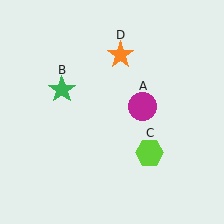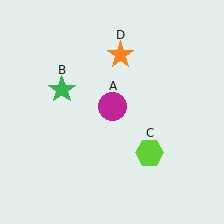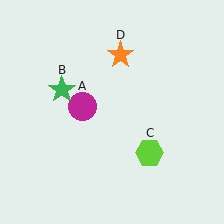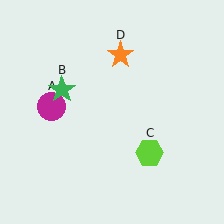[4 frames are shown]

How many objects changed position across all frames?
1 object changed position: magenta circle (object A).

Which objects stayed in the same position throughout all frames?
Green star (object B) and lime hexagon (object C) and orange star (object D) remained stationary.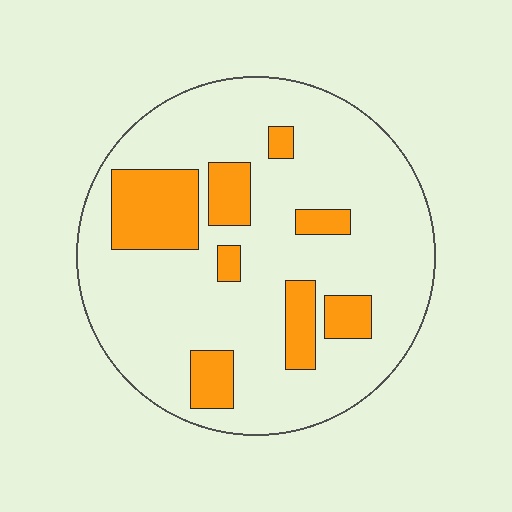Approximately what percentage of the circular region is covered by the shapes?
Approximately 20%.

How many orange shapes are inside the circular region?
8.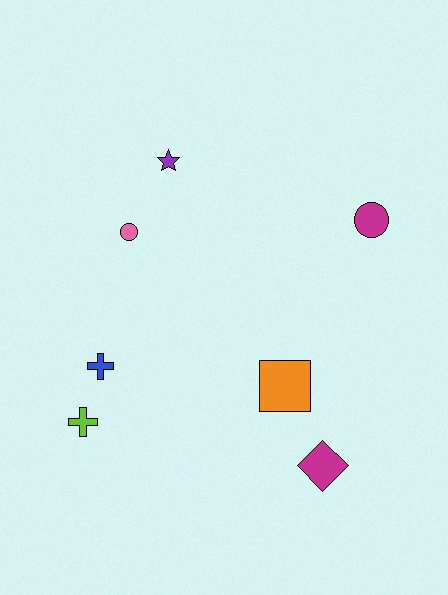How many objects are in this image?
There are 7 objects.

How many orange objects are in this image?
There is 1 orange object.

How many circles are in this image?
There are 2 circles.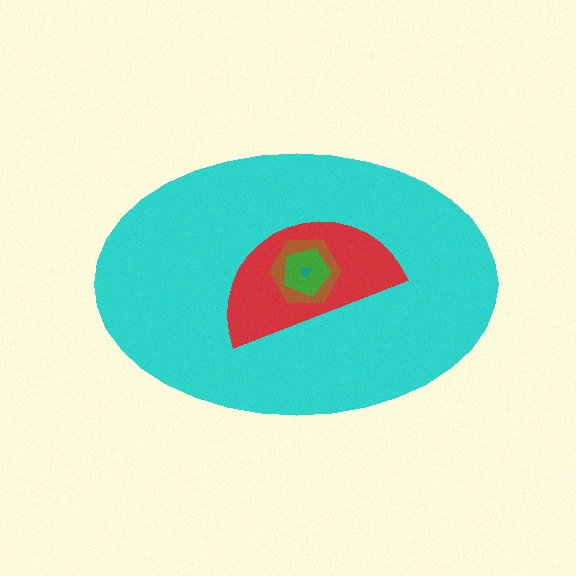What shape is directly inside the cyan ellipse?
The red semicircle.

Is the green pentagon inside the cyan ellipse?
Yes.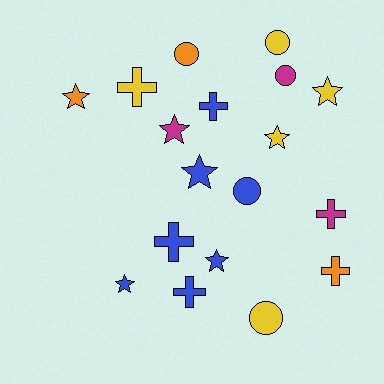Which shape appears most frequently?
Star, with 7 objects.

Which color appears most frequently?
Blue, with 7 objects.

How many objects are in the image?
There are 18 objects.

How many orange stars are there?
There is 1 orange star.